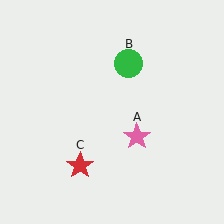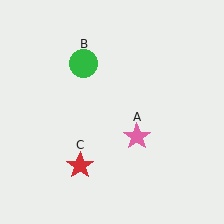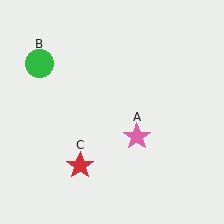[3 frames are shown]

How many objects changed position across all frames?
1 object changed position: green circle (object B).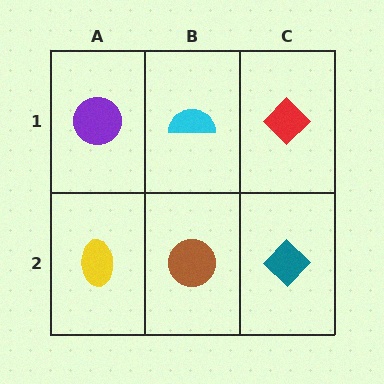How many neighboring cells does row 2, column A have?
2.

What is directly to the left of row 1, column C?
A cyan semicircle.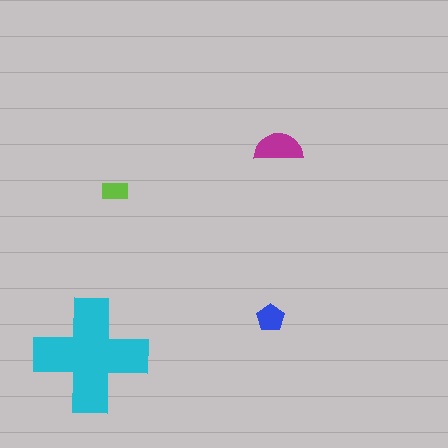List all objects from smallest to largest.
The lime rectangle, the blue pentagon, the magenta semicircle, the cyan cross.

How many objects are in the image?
There are 4 objects in the image.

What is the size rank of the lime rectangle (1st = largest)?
4th.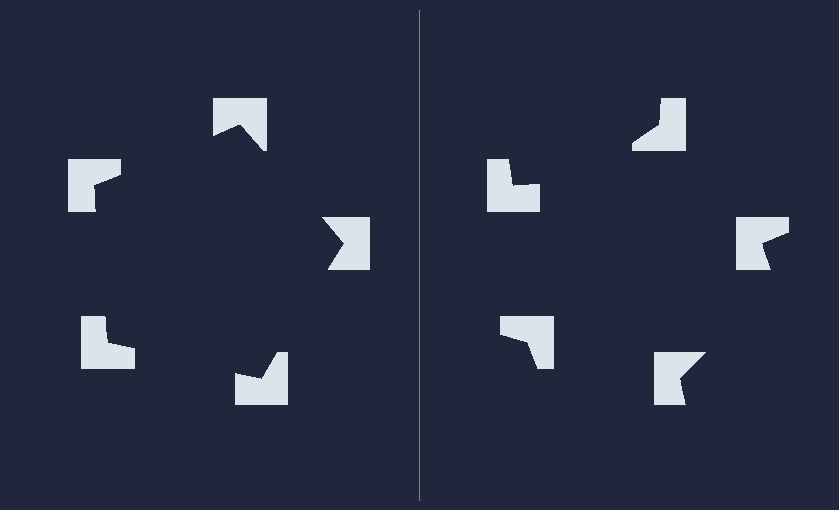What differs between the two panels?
The notched squares are positioned identically on both sides; only the wedge orientations differ. On the left they align to a pentagon; on the right they are misaligned.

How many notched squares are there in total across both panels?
10 — 5 on each side.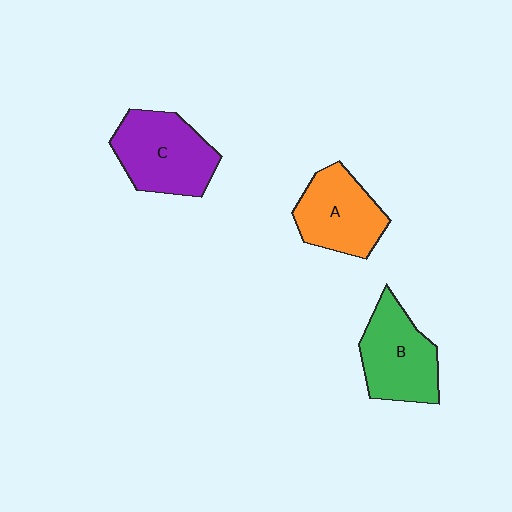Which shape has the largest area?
Shape C (purple).